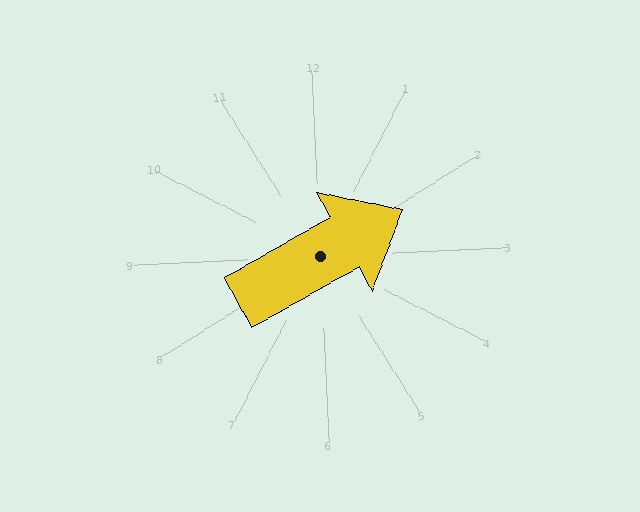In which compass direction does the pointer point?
Northeast.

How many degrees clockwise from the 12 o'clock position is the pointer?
Approximately 63 degrees.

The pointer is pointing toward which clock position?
Roughly 2 o'clock.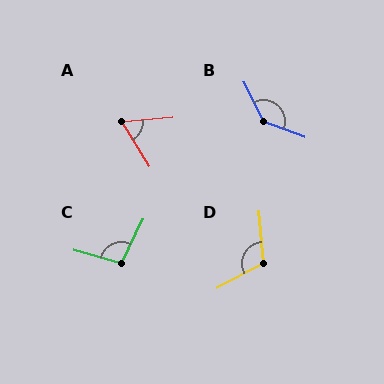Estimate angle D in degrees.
Approximately 113 degrees.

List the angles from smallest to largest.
A (63°), C (100°), D (113°), B (137°).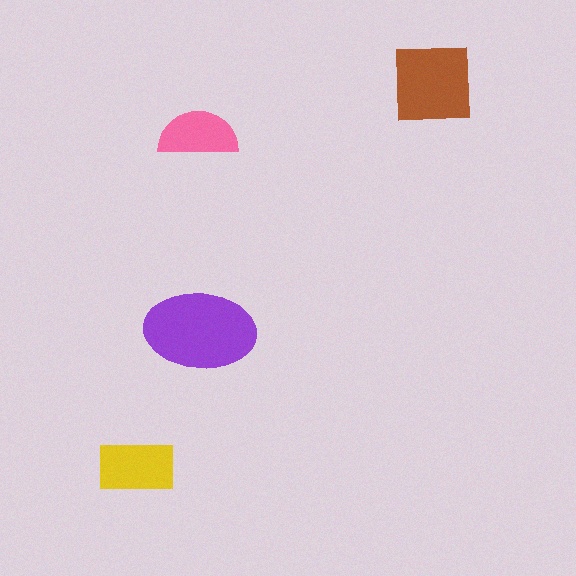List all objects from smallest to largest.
The pink semicircle, the yellow rectangle, the brown square, the purple ellipse.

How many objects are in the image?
There are 4 objects in the image.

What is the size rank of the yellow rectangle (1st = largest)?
3rd.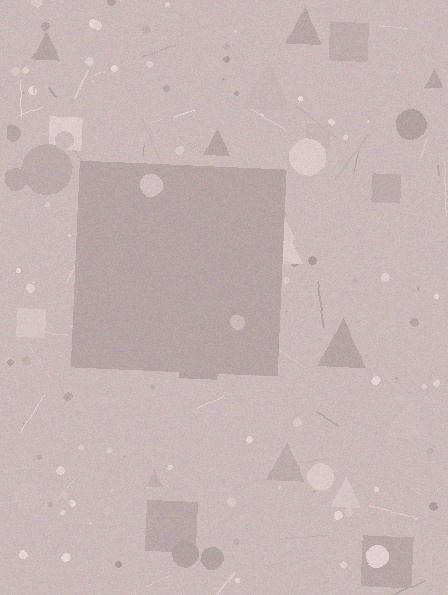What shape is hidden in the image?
A square is hidden in the image.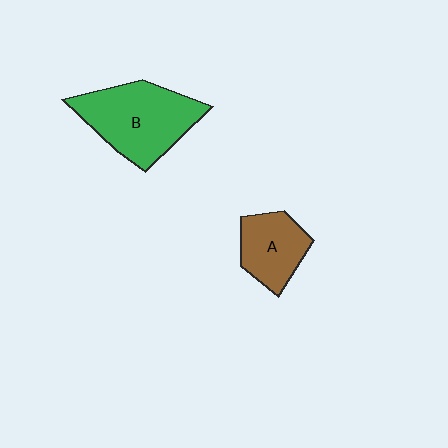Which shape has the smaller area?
Shape A (brown).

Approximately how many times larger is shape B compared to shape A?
Approximately 1.7 times.